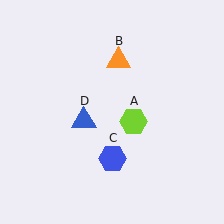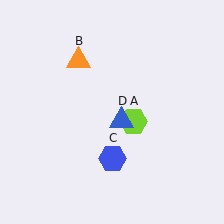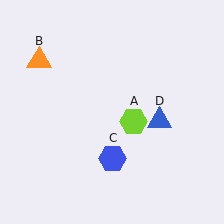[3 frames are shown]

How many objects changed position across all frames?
2 objects changed position: orange triangle (object B), blue triangle (object D).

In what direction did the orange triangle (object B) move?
The orange triangle (object B) moved left.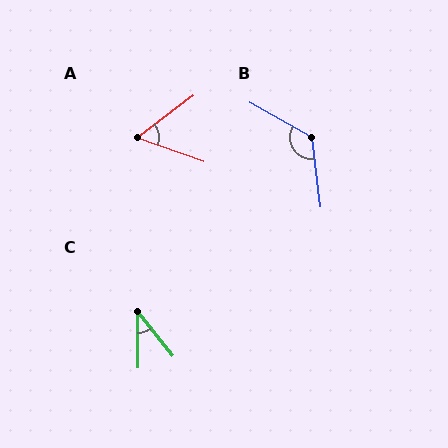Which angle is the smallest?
C, at approximately 38 degrees.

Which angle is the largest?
B, at approximately 126 degrees.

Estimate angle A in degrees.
Approximately 56 degrees.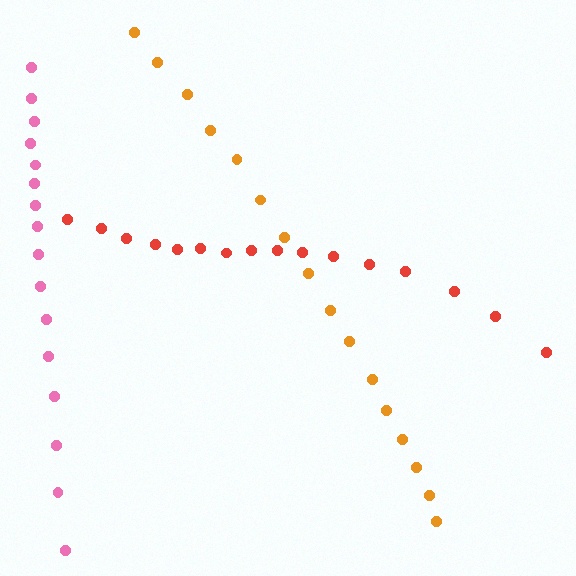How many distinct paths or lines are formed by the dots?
There are 3 distinct paths.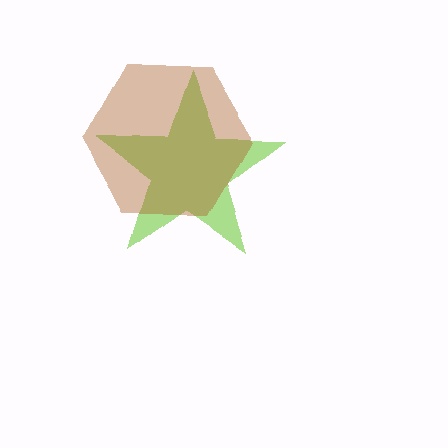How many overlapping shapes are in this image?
There are 2 overlapping shapes in the image.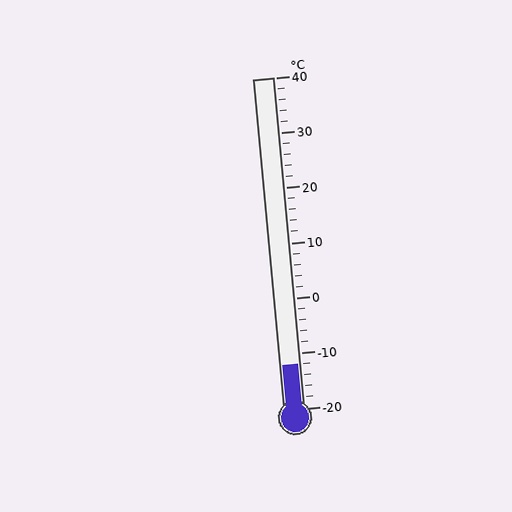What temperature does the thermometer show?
The thermometer shows approximately -12°C.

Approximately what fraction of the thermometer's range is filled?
The thermometer is filled to approximately 15% of its range.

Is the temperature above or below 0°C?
The temperature is below 0°C.